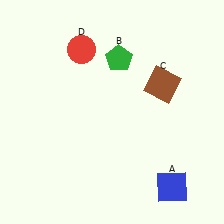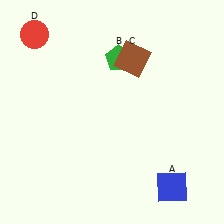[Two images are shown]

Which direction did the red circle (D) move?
The red circle (D) moved left.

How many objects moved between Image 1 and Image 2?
2 objects moved between the two images.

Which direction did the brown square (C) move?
The brown square (C) moved left.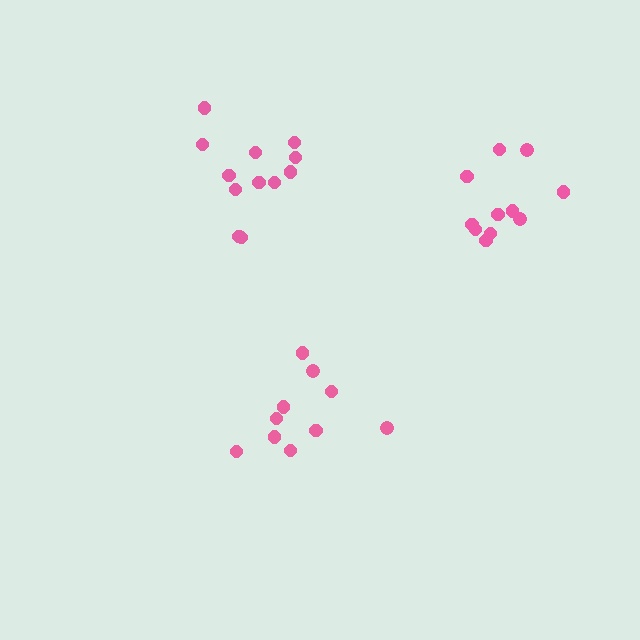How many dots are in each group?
Group 1: 10 dots, Group 2: 12 dots, Group 3: 11 dots (33 total).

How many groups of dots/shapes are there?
There are 3 groups.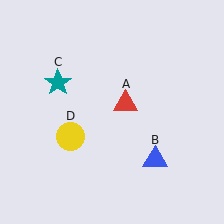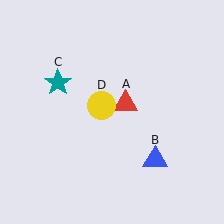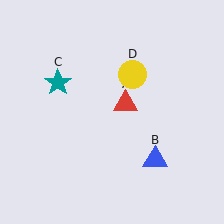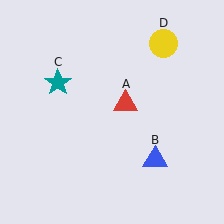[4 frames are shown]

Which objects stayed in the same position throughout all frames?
Red triangle (object A) and blue triangle (object B) and teal star (object C) remained stationary.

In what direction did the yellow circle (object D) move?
The yellow circle (object D) moved up and to the right.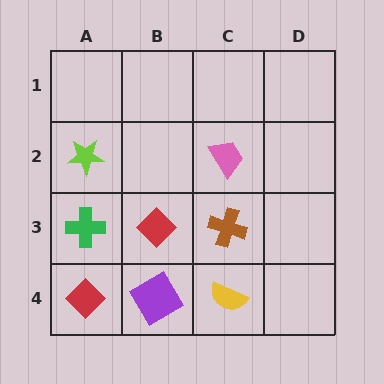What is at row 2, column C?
A pink trapezoid.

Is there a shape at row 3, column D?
No, that cell is empty.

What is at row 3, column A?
A green cross.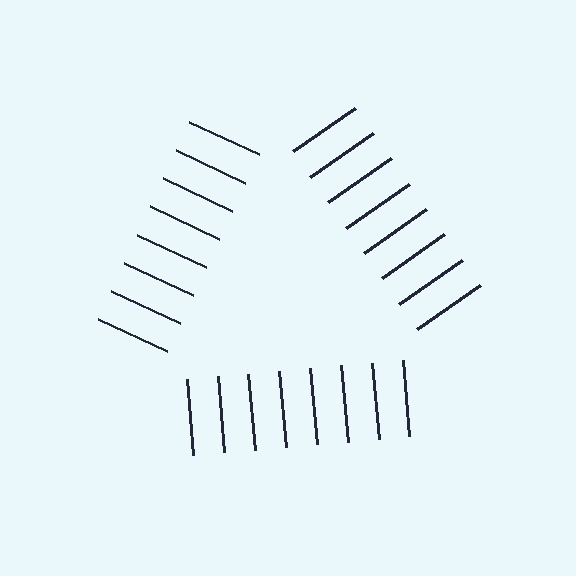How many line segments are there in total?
24 — 8 along each of the 3 edges.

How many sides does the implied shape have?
3 sides — the line-ends trace a triangle.